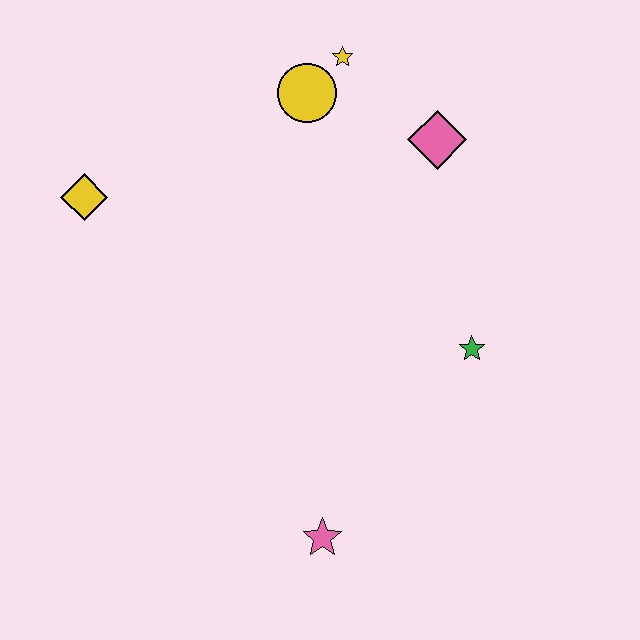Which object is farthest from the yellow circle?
The pink star is farthest from the yellow circle.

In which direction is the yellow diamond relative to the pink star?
The yellow diamond is above the pink star.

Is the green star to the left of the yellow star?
No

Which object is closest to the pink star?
The green star is closest to the pink star.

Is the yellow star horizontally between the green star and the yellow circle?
Yes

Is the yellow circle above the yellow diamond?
Yes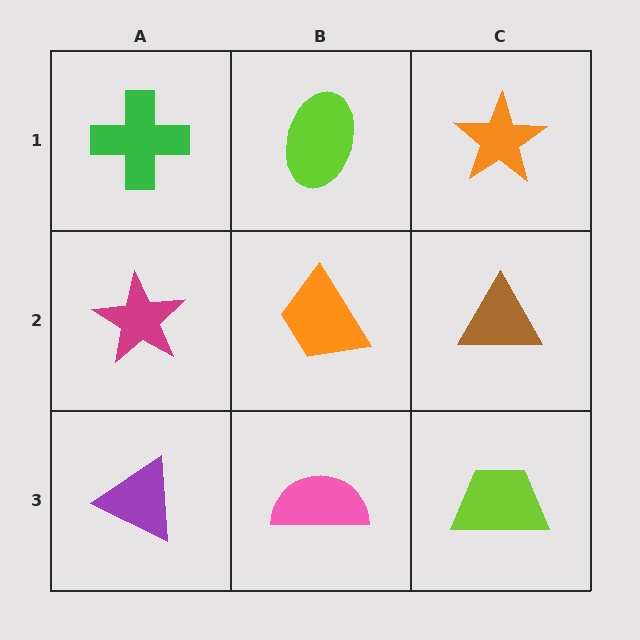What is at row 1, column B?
A lime ellipse.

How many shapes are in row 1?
3 shapes.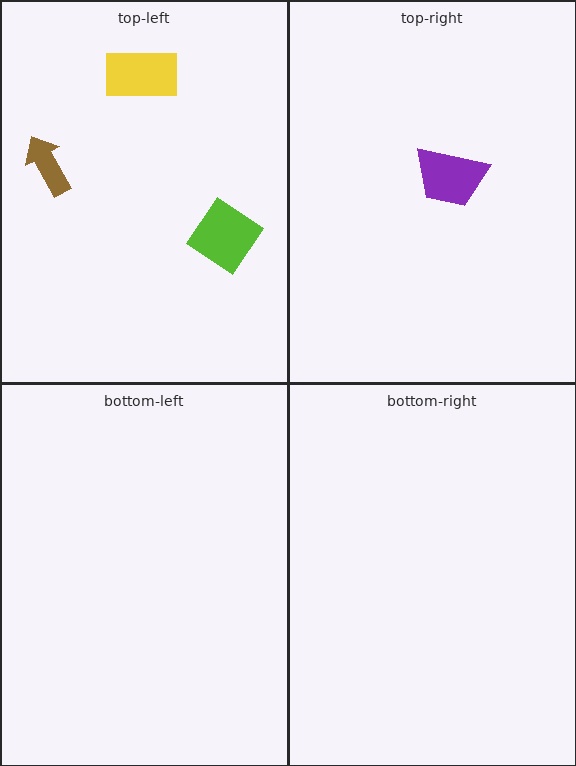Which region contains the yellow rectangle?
The top-left region.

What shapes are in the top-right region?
The purple trapezoid.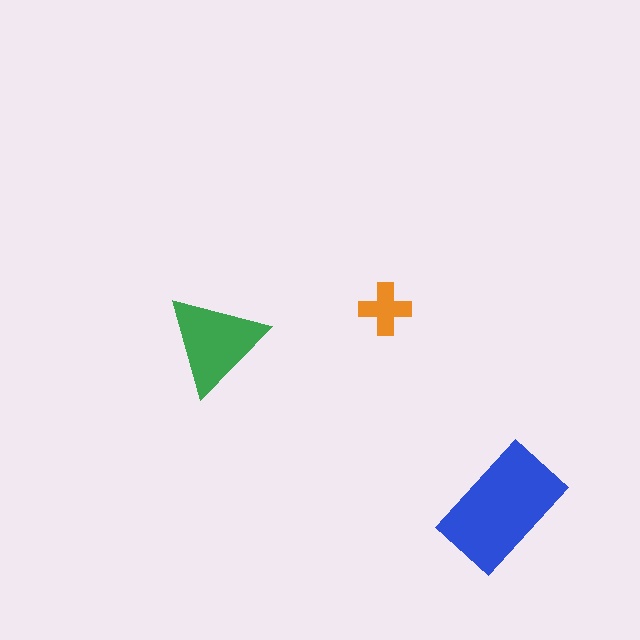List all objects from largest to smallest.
The blue rectangle, the green triangle, the orange cross.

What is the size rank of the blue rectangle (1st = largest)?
1st.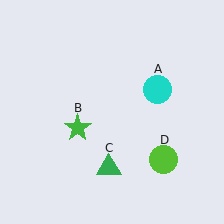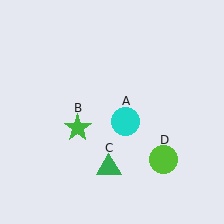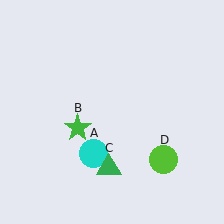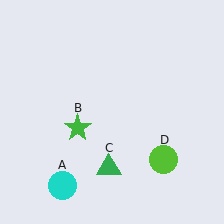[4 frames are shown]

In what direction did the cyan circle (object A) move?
The cyan circle (object A) moved down and to the left.